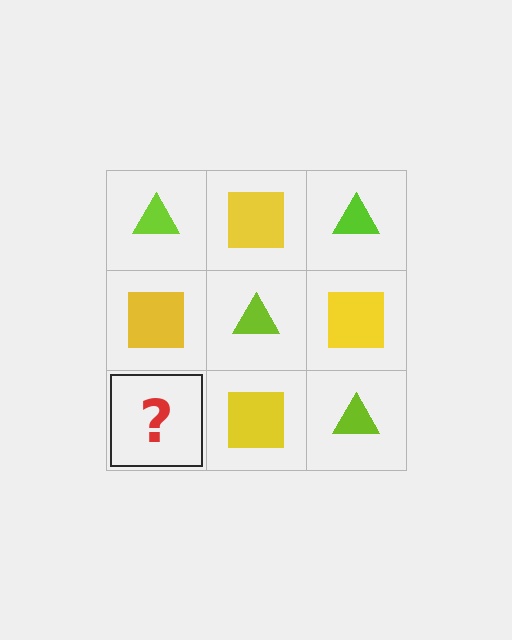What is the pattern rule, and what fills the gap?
The rule is that it alternates lime triangle and yellow square in a checkerboard pattern. The gap should be filled with a lime triangle.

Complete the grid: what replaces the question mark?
The question mark should be replaced with a lime triangle.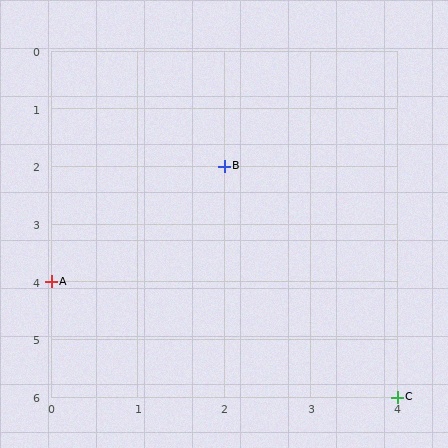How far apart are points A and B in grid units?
Points A and B are 2 columns and 2 rows apart (about 2.8 grid units diagonally).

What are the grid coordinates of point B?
Point B is at grid coordinates (2, 2).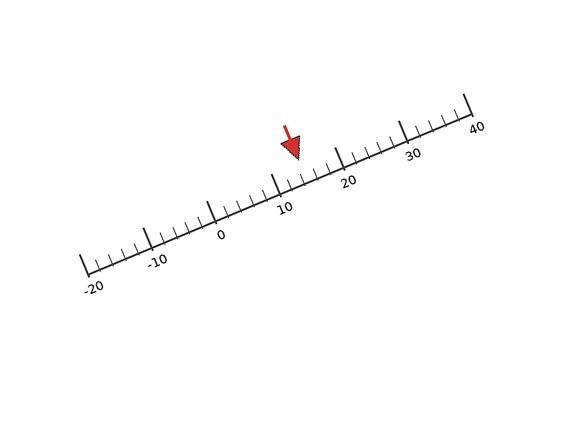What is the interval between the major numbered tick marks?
The major tick marks are spaced 10 units apart.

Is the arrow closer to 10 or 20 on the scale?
The arrow is closer to 10.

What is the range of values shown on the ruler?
The ruler shows values from -20 to 40.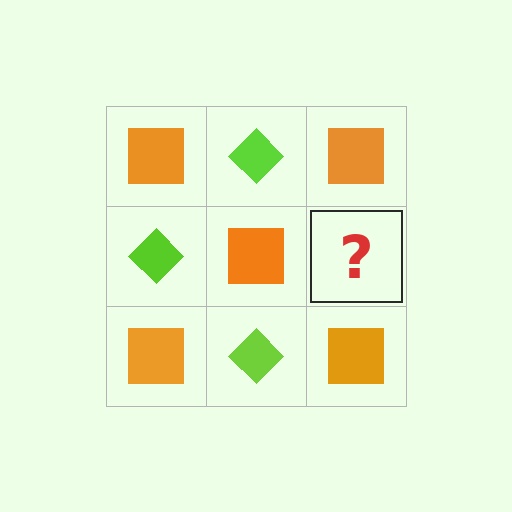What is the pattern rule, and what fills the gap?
The rule is that it alternates orange square and lime diamond in a checkerboard pattern. The gap should be filled with a lime diamond.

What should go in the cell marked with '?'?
The missing cell should contain a lime diamond.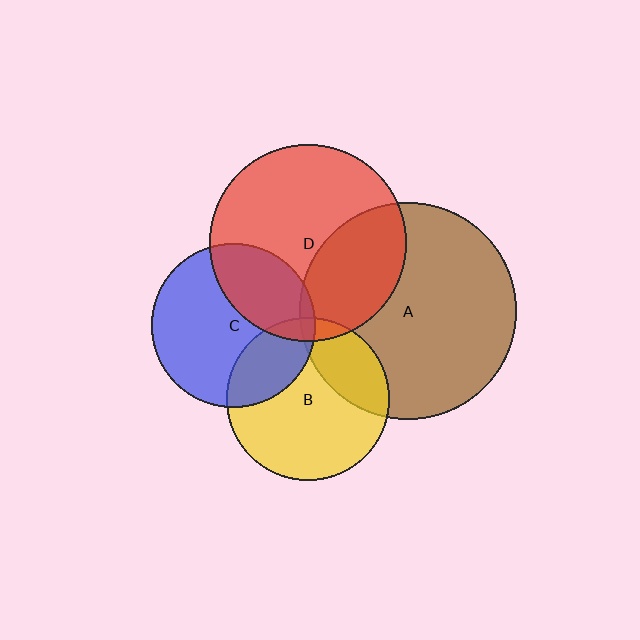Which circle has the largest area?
Circle A (brown).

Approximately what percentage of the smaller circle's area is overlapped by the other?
Approximately 25%.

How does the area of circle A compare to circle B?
Approximately 1.8 times.